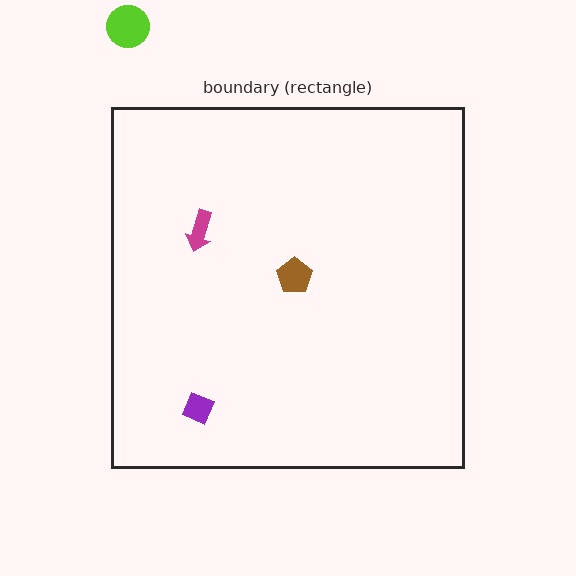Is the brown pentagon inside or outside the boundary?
Inside.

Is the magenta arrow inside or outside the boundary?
Inside.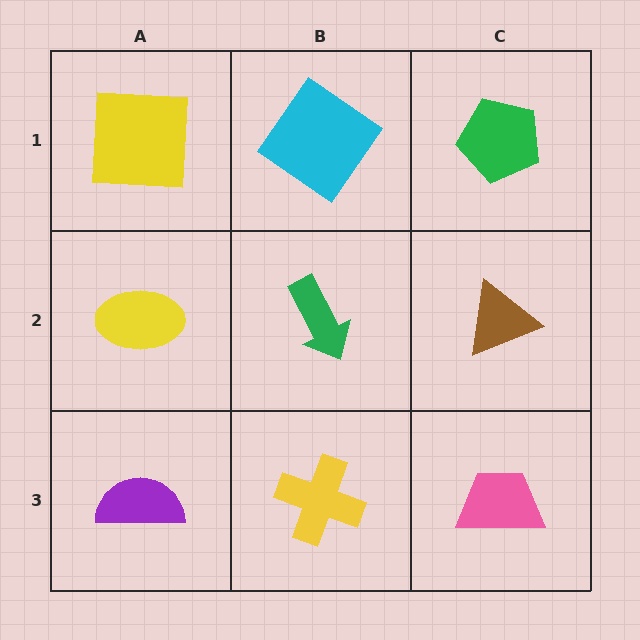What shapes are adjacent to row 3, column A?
A yellow ellipse (row 2, column A), a yellow cross (row 3, column B).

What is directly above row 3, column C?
A brown triangle.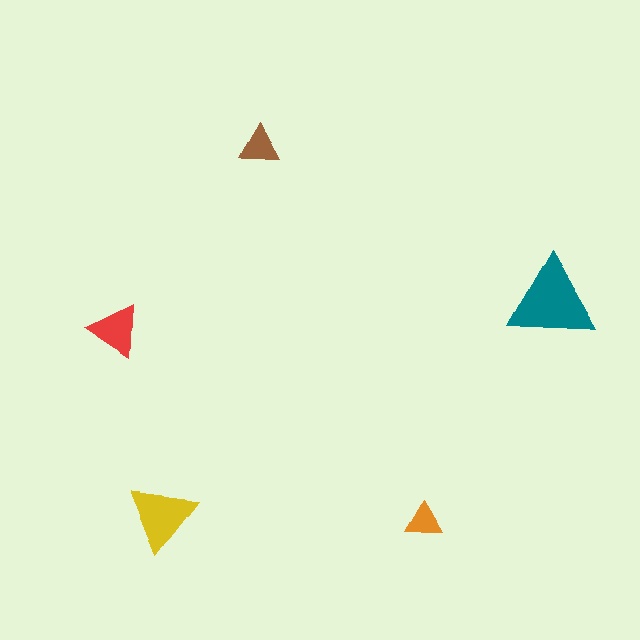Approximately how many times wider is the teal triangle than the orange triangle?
About 2.5 times wider.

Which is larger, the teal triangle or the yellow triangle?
The teal one.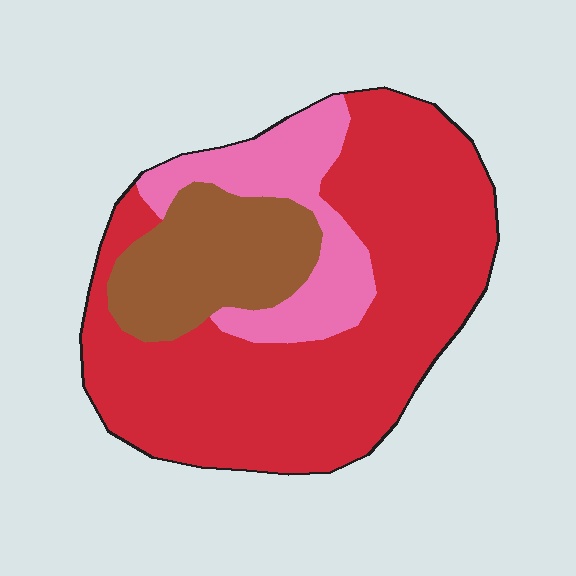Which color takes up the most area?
Red, at roughly 65%.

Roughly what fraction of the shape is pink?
Pink takes up between a sixth and a third of the shape.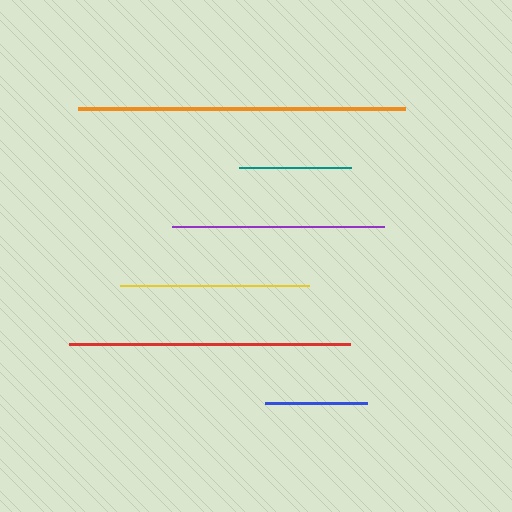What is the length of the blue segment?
The blue segment is approximately 102 pixels long.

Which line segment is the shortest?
The blue line is the shortest at approximately 102 pixels.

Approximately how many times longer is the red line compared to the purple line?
The red line is approximately 1.3 times the length of the purple line.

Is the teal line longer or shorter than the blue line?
The teal line is longer than the blue line.